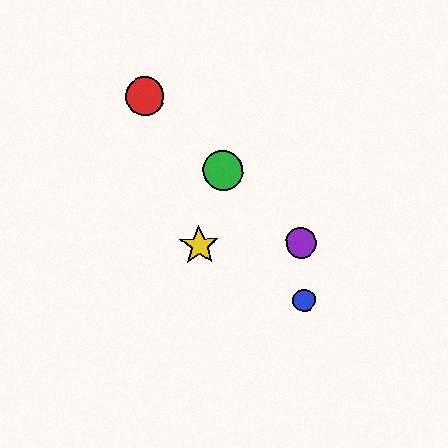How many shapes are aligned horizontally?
2 shapes (the yellow star, the purple circle) are aligned horizontally.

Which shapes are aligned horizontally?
The yellow star, the purple circle are aligned horizontally.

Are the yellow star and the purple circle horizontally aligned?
Yes, both are at y≈246.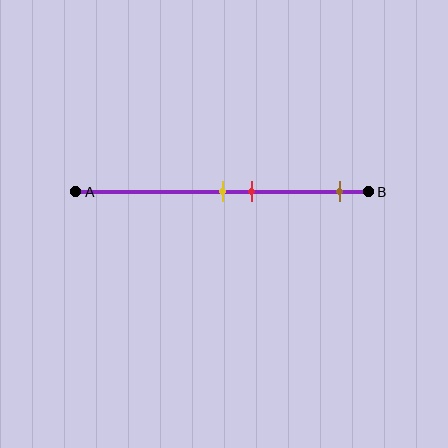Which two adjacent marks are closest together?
The yellow and red marks are the closest adjacent pair.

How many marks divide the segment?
There are 3 marks dividing the segment.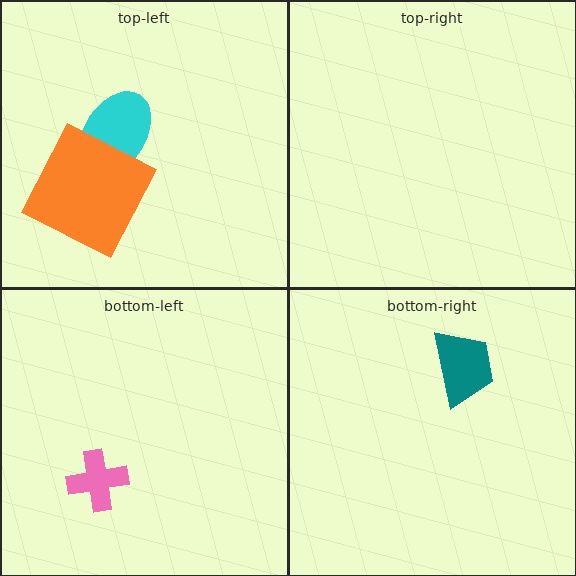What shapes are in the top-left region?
The cyan ellipse, the orange square.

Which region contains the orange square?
The top-left region.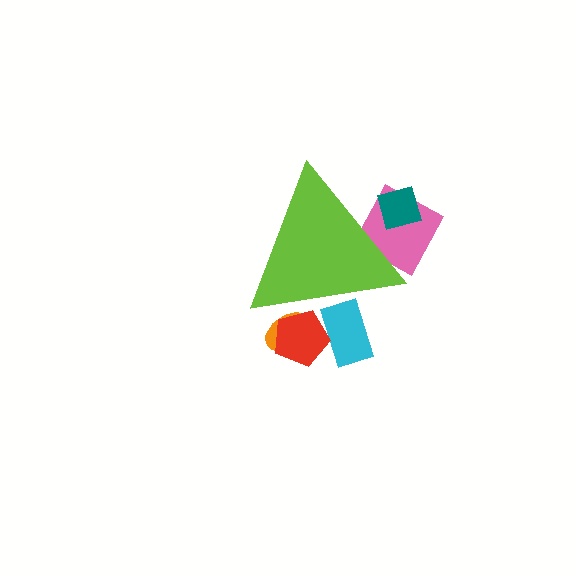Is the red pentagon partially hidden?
Yes, the red pentagon is partially hidden behind the lime triangle.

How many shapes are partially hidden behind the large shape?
5 shapes are partially hidden.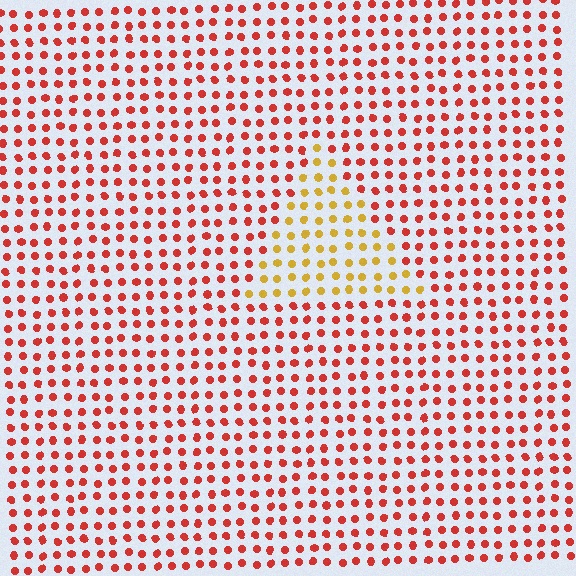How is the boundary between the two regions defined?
The boundary is defined purely by a slight shift in hue (about 45 degrees). Spacing, size, and orientation are identical on both sides.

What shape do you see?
I see a triangle.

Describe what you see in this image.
The image is filled with small red elements in a uniform arrangement. A triangle-shaped region is visible where the elements are tinted to a slightly different hue, forming a subtle color boundary.